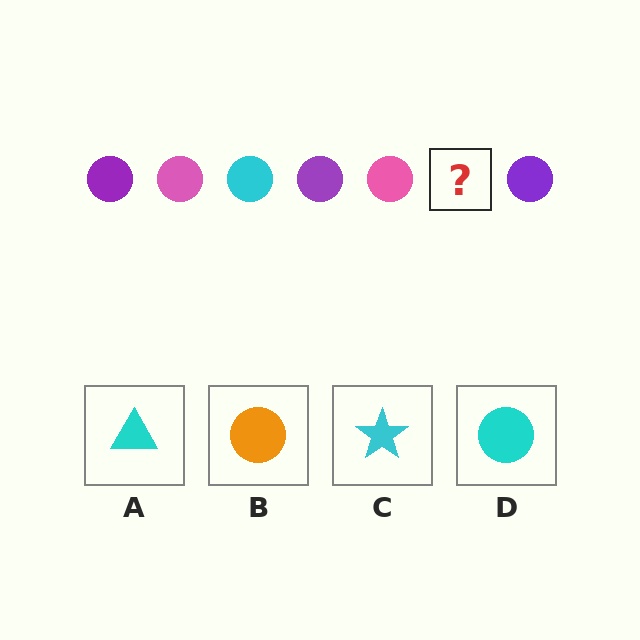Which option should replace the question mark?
Option D.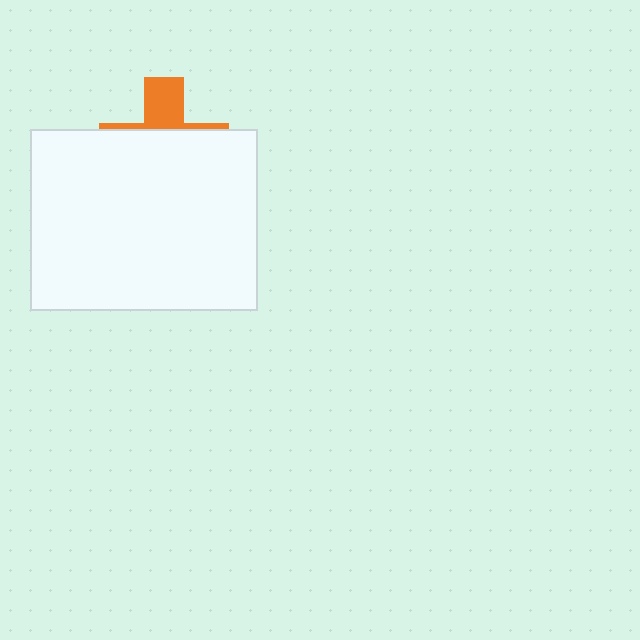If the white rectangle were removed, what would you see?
You would see the complete orange cross.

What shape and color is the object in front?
The object in front is a white rectangle.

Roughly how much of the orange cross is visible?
A small part of it is visible (roughly 30%).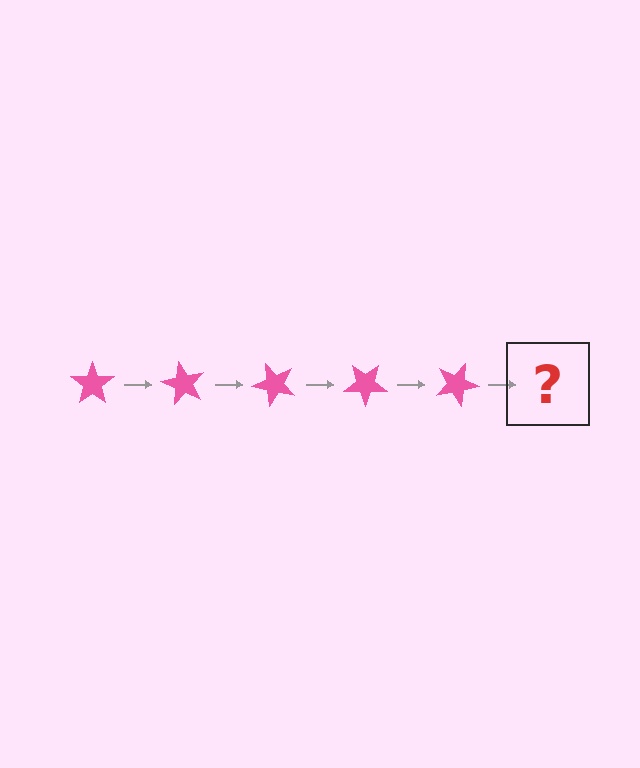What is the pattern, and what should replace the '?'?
The pattern is that the star rotates 60 degrees each step. The '?' should be a pink star rotated 300 degrees.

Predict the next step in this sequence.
The next step is a pink star rotated 300 degrees.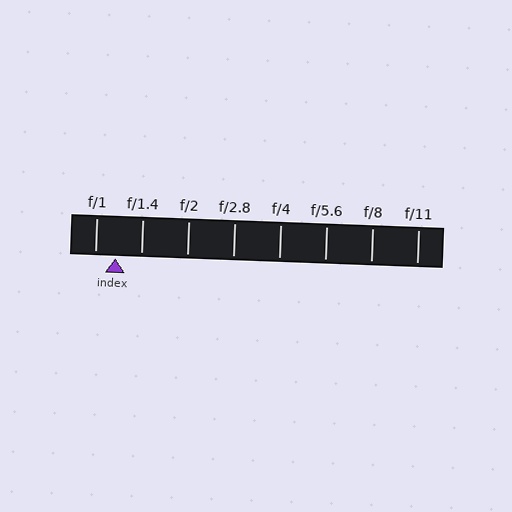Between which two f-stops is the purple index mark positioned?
The index mark is between f/1 and f/1.4.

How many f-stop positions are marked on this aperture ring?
There are 8 f-stop positions marked.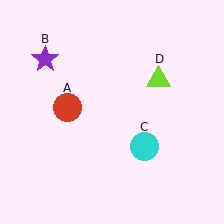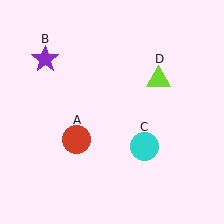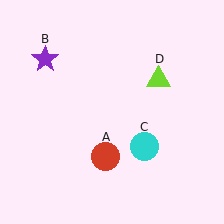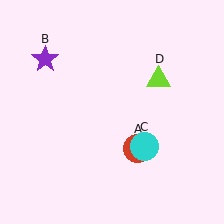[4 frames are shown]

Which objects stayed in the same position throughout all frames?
Purple star (object B) and cyan circle (object C) and lime triangle (object D) remained stationary.